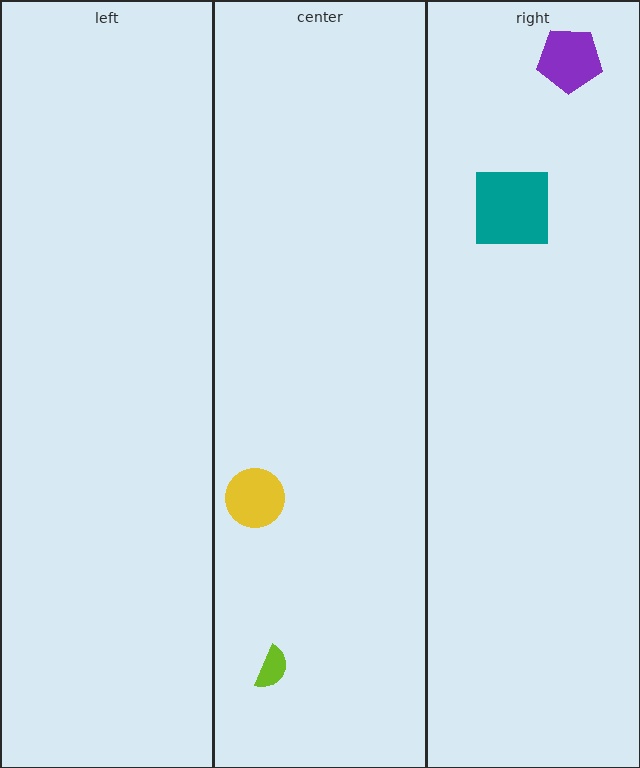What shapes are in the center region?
The lime semicircle, the yellow circle.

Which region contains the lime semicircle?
The center region.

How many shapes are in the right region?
2.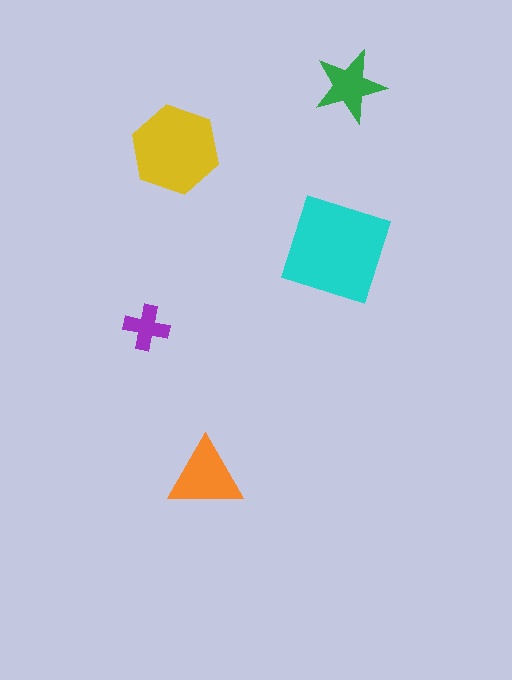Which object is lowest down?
The orange triangle is bottommost.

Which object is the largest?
The cyan square.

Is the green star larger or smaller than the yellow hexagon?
Smaller.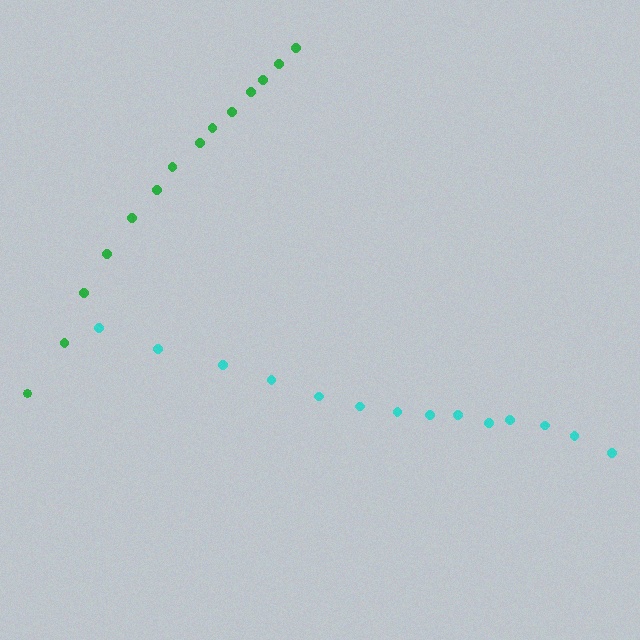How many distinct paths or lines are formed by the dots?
There are 2 distinct paths.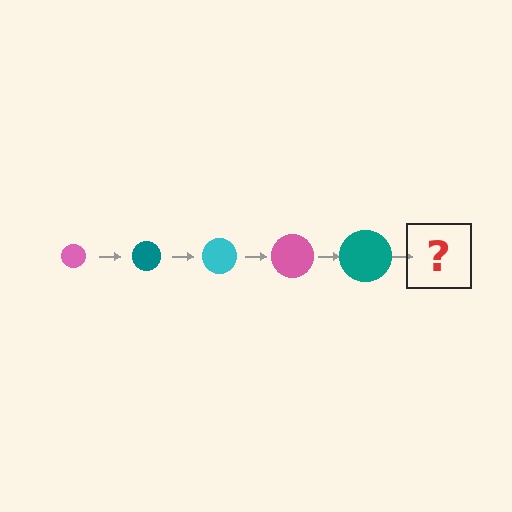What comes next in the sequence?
The next element should be a cyan circle, larger than the previous one.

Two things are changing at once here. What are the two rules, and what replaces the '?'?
The two rules are that the circle grows larger each step and the color cycles through pink, teal, and cyan. The '?' should be a cyan circle, larger than the previous one.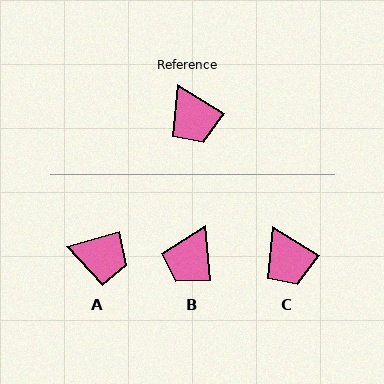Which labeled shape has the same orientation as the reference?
C.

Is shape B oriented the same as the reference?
No, it is off by about 52 degrees.